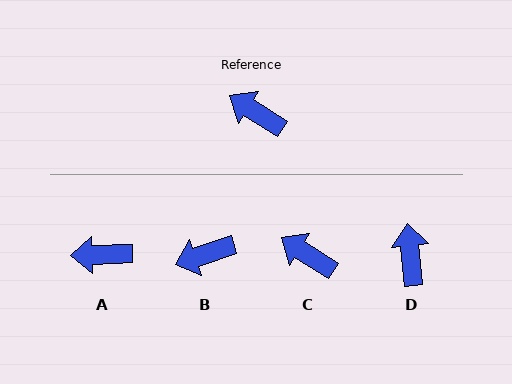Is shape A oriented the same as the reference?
No, it is off by about 34 degrees.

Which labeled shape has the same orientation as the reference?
C.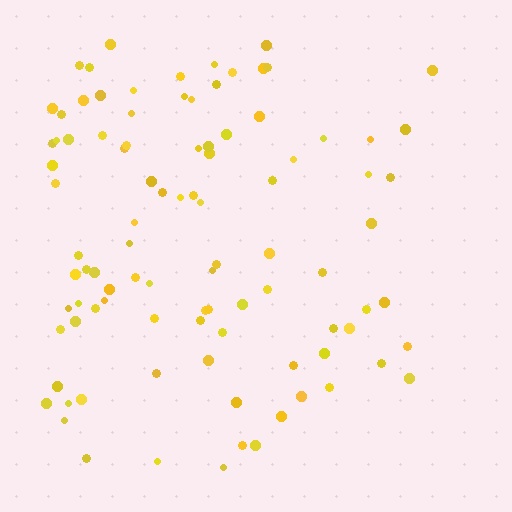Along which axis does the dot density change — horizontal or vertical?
Horizontal.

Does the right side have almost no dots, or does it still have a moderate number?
Still a moderate number, just noticeably fewer than the left.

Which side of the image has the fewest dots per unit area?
The right.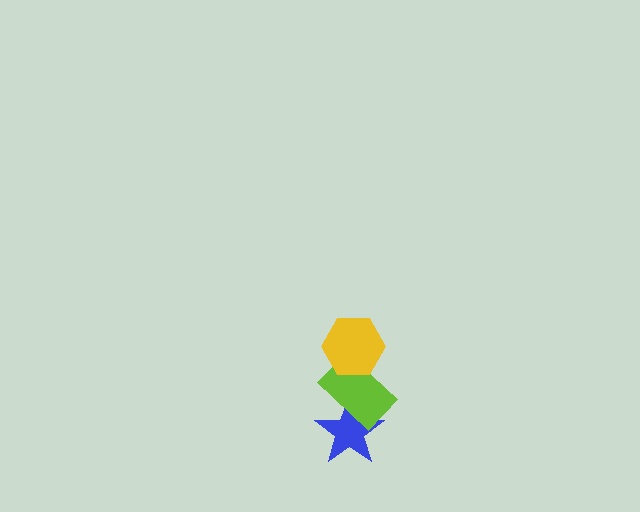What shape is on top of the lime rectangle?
The yellow hexagon is on top of the lime rectangle.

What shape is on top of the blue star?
The lime rectangle is on top of the blue star.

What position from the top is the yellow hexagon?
The yellow hexagon is 1st from the top.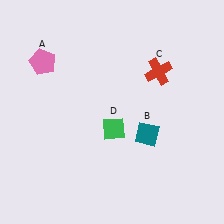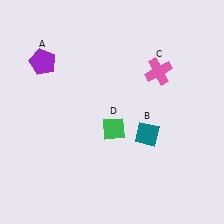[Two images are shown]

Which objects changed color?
A changed from pink to purple. C changed from red to pink.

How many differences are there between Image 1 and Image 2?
There are 2 differences between the two images.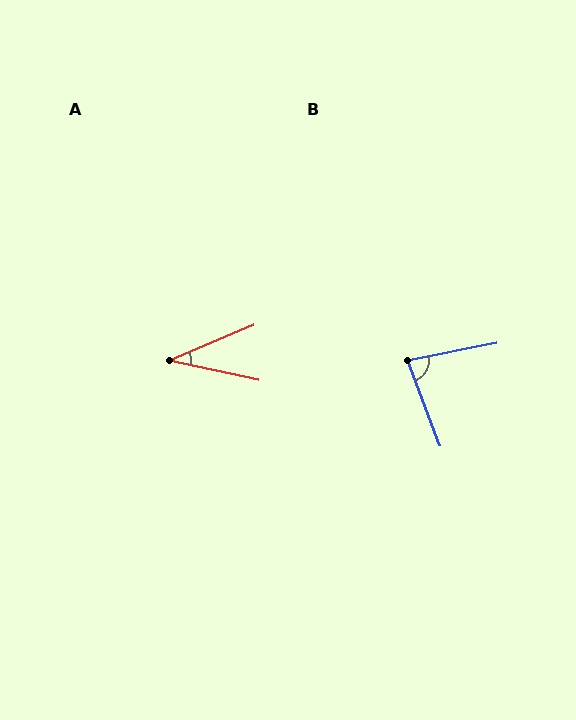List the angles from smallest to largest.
A (36°), B (80°).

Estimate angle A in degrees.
Approximately 36 degrees.